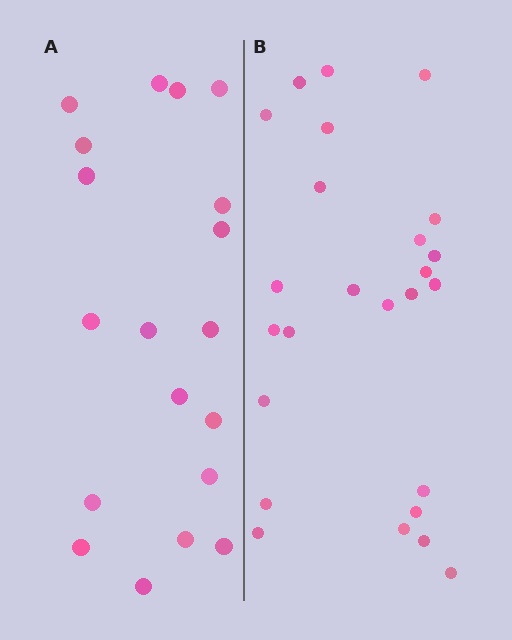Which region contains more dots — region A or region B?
Region B (the right region) has more dots.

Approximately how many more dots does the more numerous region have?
Region B has about 6 more dots than region A.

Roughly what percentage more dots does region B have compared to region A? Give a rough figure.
About 30% more.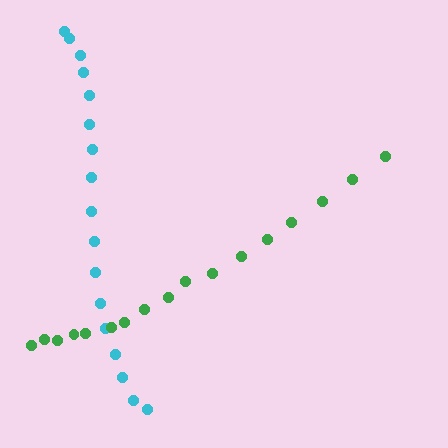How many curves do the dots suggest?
There are 2 distinct paths.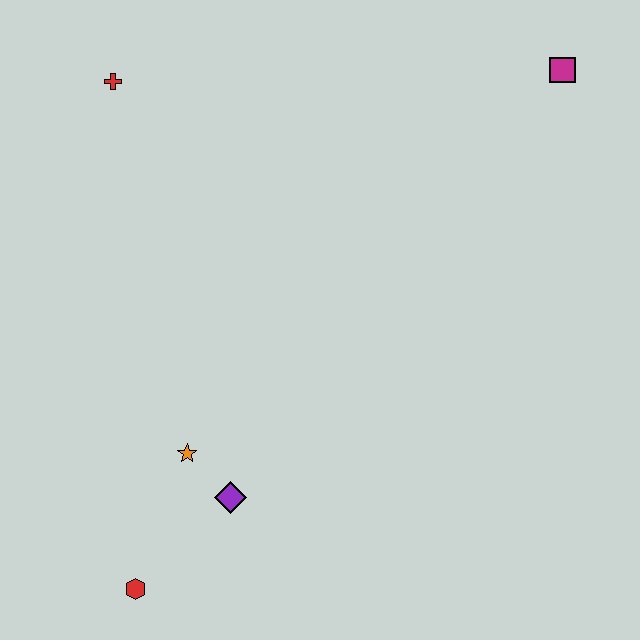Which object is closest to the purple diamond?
The orange star is closest to the purple diamond.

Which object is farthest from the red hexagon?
The magenta square is farthest from the red hexagon.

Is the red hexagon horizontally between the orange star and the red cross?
Yes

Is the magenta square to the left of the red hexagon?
No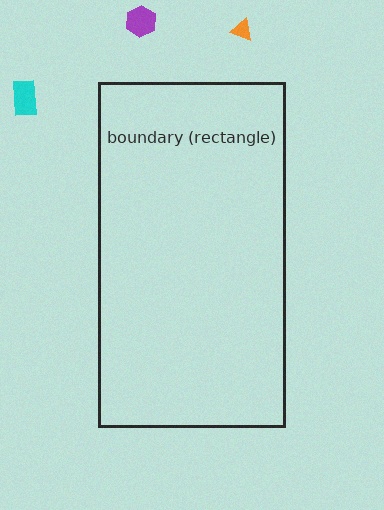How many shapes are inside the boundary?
0 inside, 3 outside.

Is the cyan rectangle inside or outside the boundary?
Outside.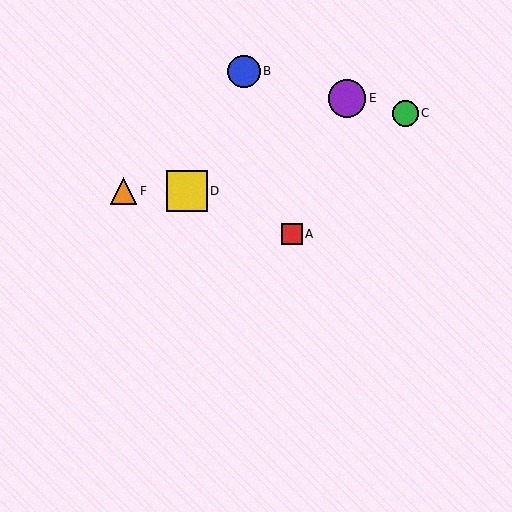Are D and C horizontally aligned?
No, D is at y≈191 and C is at y≈113.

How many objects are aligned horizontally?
2 objects (D, F) are aligned horizontally.